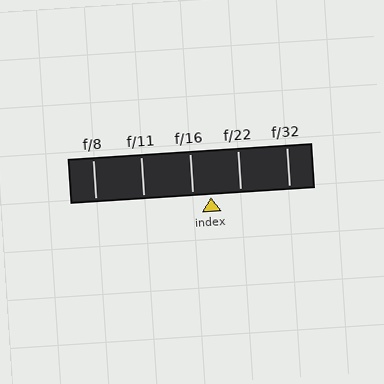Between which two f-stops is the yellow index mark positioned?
The index mark is between f/16 and f/22.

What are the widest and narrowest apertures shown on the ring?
The widest aperture shown is f/8 and the narrowest is f/32.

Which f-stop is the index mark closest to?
The index mark is closest to f/16.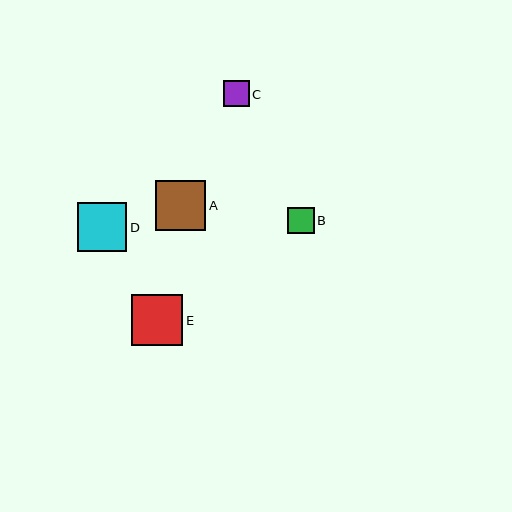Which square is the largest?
Square E is the largest with a size of approximately 51 pixels.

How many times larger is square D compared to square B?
Square D is approximately 1.9 times the size of square B.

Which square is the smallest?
Square C is the smallest with a size of approximately 26 pixels.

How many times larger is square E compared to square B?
Square E is approximately 1.9 times the size of square B.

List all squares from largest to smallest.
From largest to smallest: E, A, D, B, C.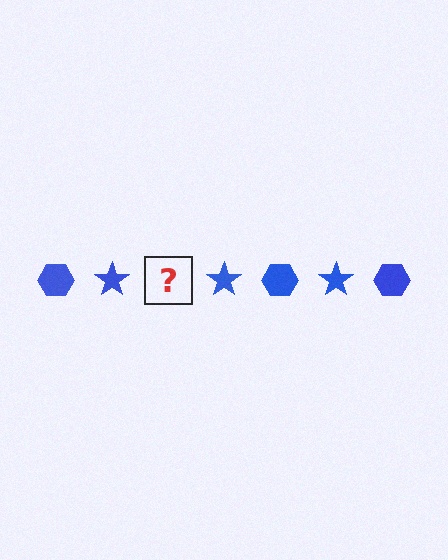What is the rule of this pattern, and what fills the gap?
The rule is that the pattern cycles through hexagon, star shapes in blue. The gap should be filled with a blue hexagon.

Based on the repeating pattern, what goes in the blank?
The blank should be a blue hexagon.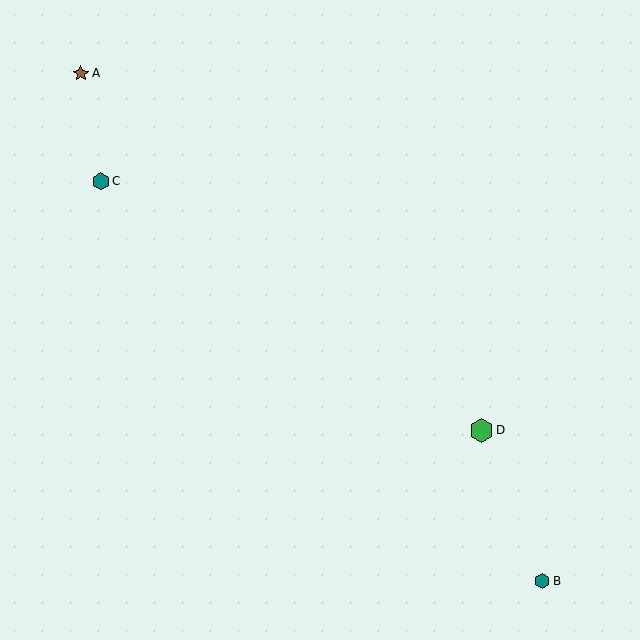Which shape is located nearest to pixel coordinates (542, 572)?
The teal hexagon (labeled B) at (542, 581) is nearest to that location.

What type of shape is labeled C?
Shape C is a teal hexagon.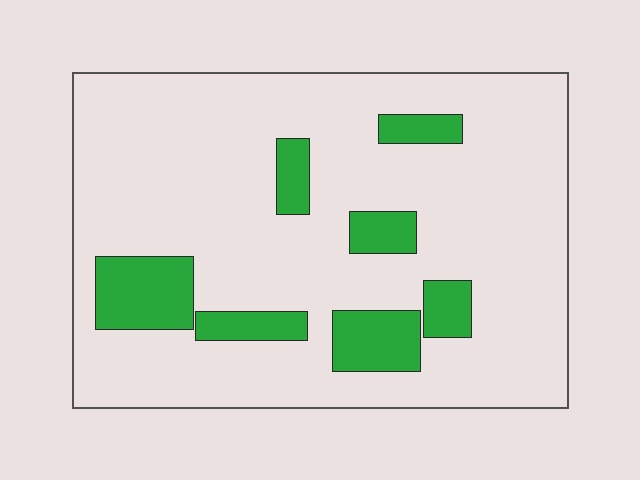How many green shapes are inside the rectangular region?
7.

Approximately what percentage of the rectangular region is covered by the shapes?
Approximately 15%.